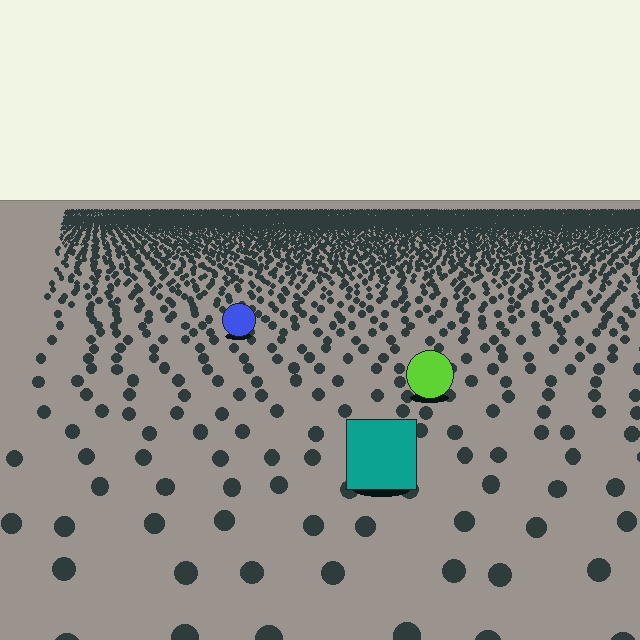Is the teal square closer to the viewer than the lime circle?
Yes. The teal square is closer — you can tell from the texture gradient: the ground texture is coarser near it.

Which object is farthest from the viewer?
The blue circle is farthest from the viewer. It appears smaller and the ground texture around it is denser.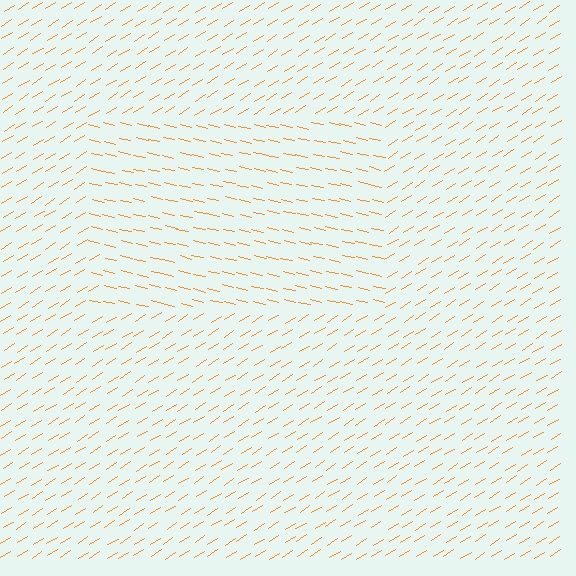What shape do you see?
I see a rectangle.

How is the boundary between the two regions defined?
The boundary is defined purely by a change in line orientation (approximately 45 degrees difference). All lines are the same color and thickness.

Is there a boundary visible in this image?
Yes, there is a texture boundary formed by a change in line orientation.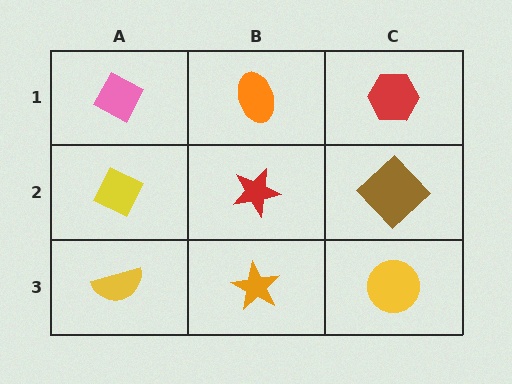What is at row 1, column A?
A pink diamond.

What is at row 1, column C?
A red hexagon.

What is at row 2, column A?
A yellow diamond.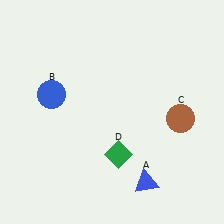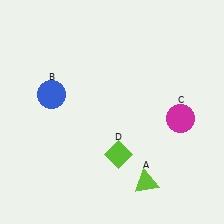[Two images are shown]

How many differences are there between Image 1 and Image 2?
There are 3 differences between the two images.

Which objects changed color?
A changed from blue to lime. C changed from brown to magenta. D changed from green to lime.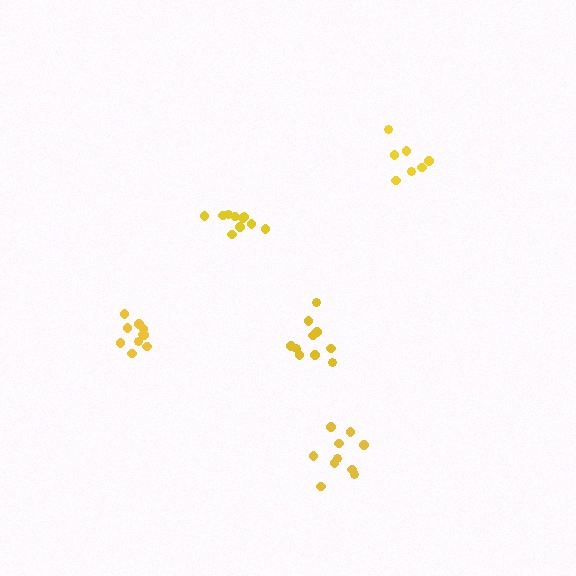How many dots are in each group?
Group 1: 10 dots, Group 2: 10 dots, Group 3: 10 dots, Group 4: 10 dots, Group 5: 7 dots (47 total).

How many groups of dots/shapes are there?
There are 5 groups.